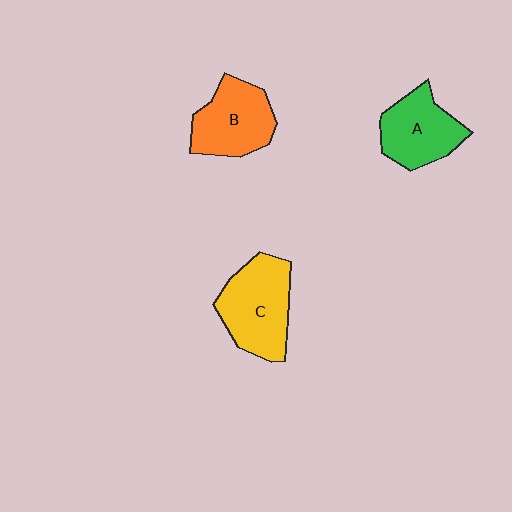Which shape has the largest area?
Shape C (yellow).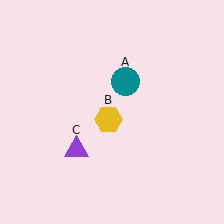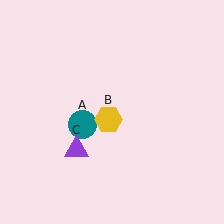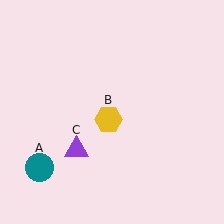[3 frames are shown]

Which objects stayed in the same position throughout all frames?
Yellow hexagon (object B) and purple triangle (object C) remained stationary.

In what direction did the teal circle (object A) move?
The teal circle (object A) moved down and to the left.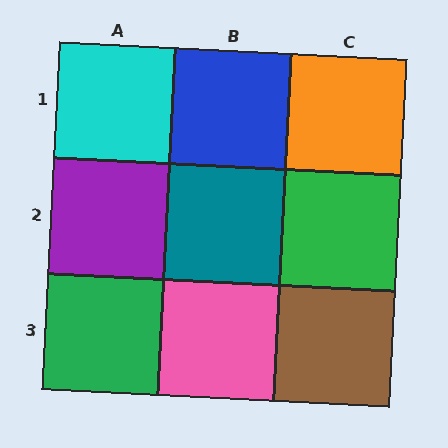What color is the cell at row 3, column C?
Brown.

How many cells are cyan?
1 cell is cyan.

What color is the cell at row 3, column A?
Green.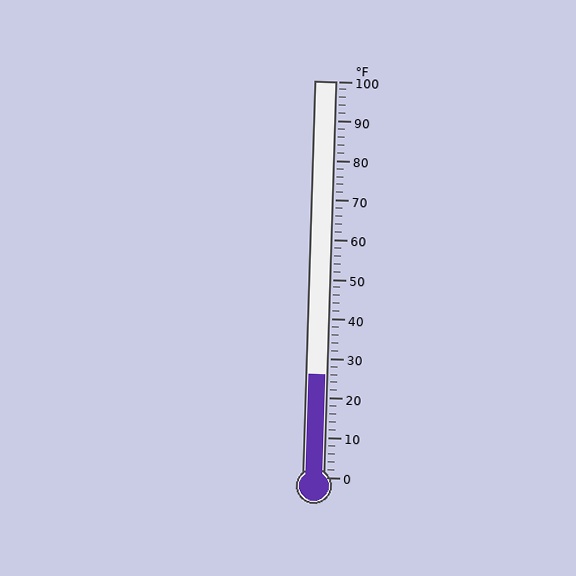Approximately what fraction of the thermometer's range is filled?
The thermometer is filled to approximately 25% of its range.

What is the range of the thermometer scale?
The thermometer scale ranges from 0°F to 100°F.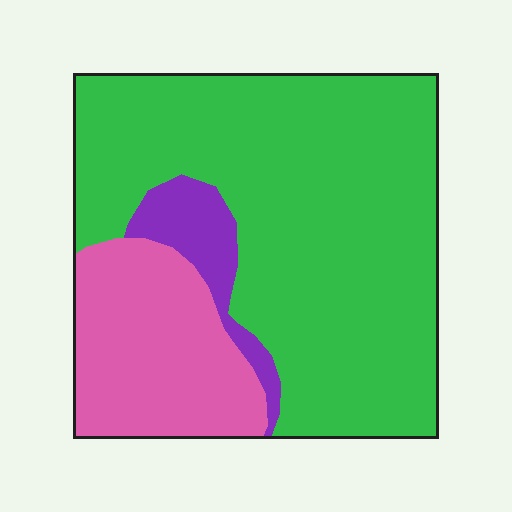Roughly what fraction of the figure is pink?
Pink covers about 25% of the figure.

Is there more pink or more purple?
Pink.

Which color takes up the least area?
Purple, at roughly 10%.